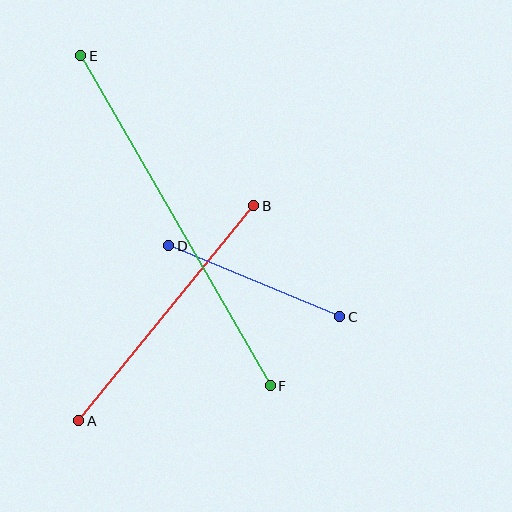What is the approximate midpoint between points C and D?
The midpoint is at approximately (254, 281) pixels.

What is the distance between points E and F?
The distance is approximately 380 pixels.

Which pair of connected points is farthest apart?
Points E and F are farthest apart.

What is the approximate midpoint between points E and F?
The midpoint is at approximately (176, 221) pixels.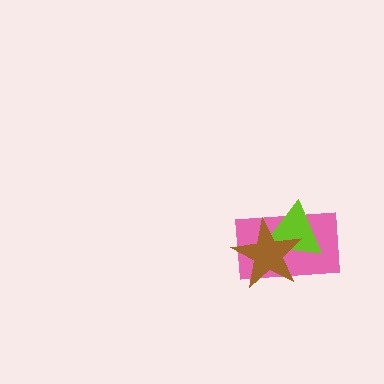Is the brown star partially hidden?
No, no other shape covers it.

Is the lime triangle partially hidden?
Yes, it is partially covered by another shape.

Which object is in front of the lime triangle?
The brown star is in front of the lime triangle.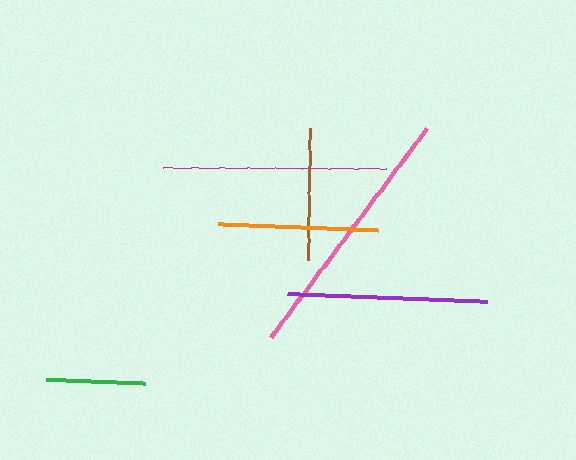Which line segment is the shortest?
The green line is the shortest at approximately 99 pixels.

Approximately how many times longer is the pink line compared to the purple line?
The pink line is approximately 1.3 times the length of the purple line.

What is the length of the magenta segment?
The magenta segment is approximately 223 pixels long.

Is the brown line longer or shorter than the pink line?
The pink line is longer than the brown line.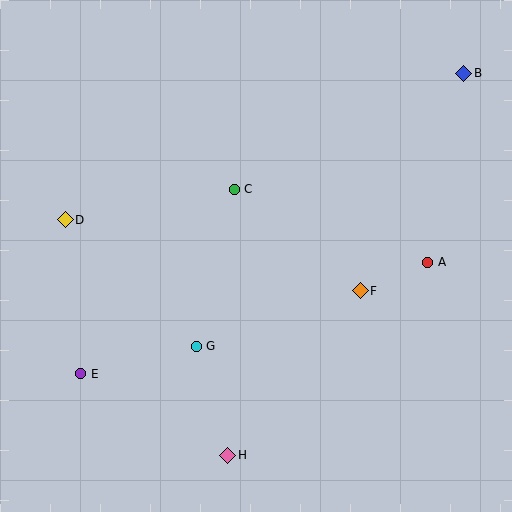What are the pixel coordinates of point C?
Point C is at (234, 189).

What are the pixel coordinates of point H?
Point H is at (228, 455).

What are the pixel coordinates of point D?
Point D is at (65, 220).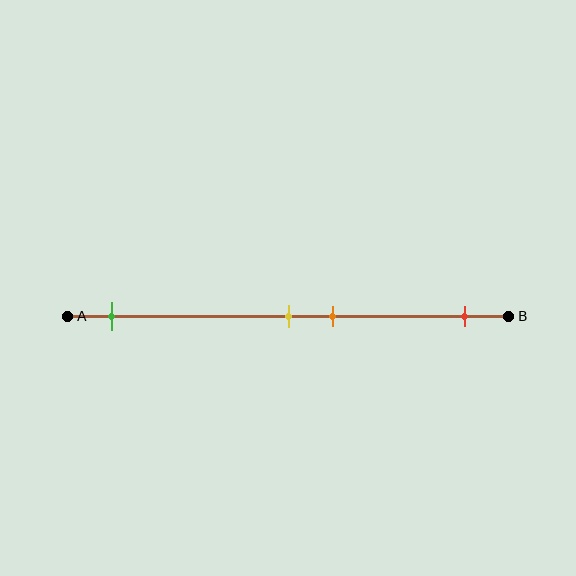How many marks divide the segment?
There are 4 marks dividing the segment.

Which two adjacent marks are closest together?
The yellow and orange marks are the closest adjacent pair.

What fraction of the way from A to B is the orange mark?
The orange mark is approximately 60% (0.6) of the way from A to B.